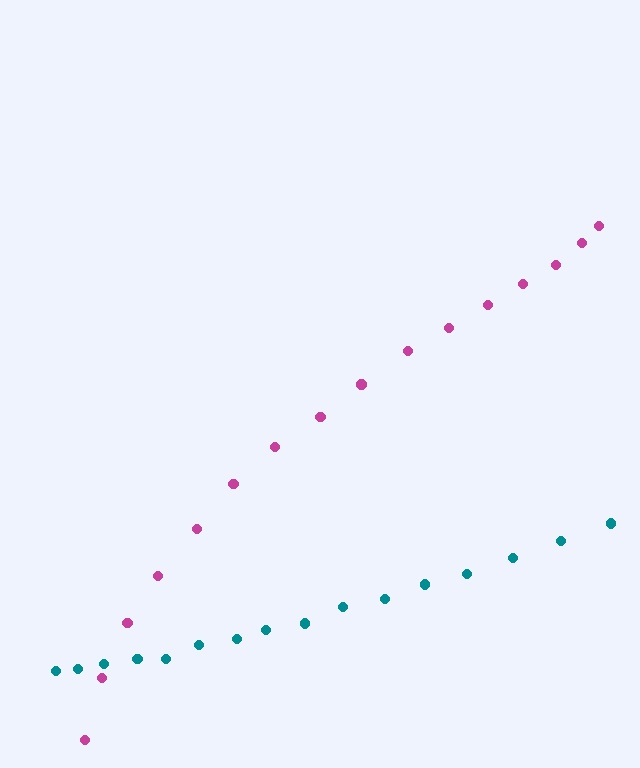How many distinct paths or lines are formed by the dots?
There are 2 distinct paths.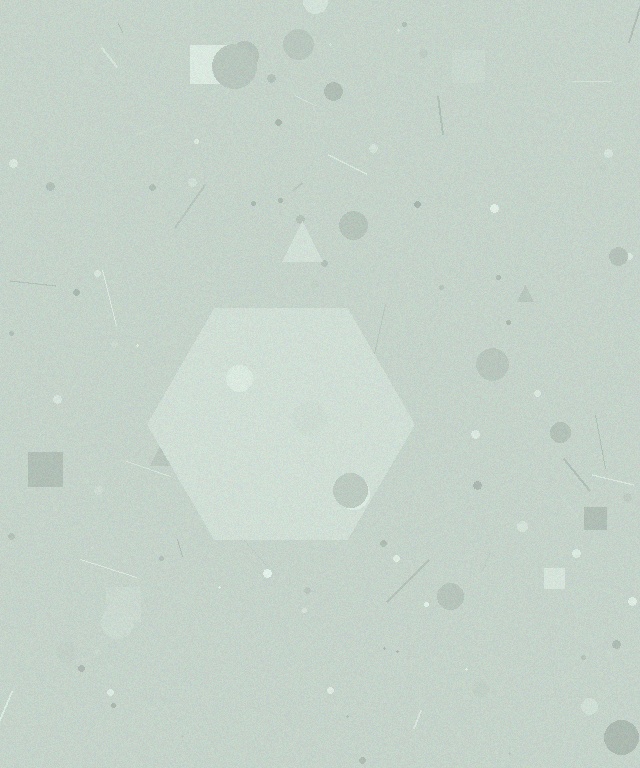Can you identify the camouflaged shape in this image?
The camouflaged shape is a hexagon.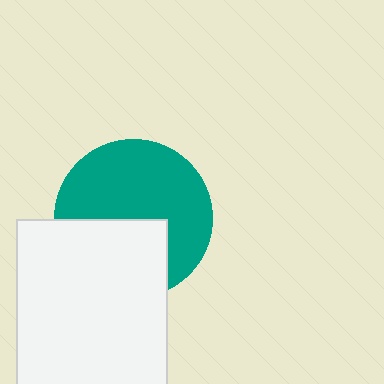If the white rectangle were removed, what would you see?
You would see the complete teal circle.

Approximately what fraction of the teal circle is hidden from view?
Roughly 38% of the teal circle is hidden behind the white rectangle.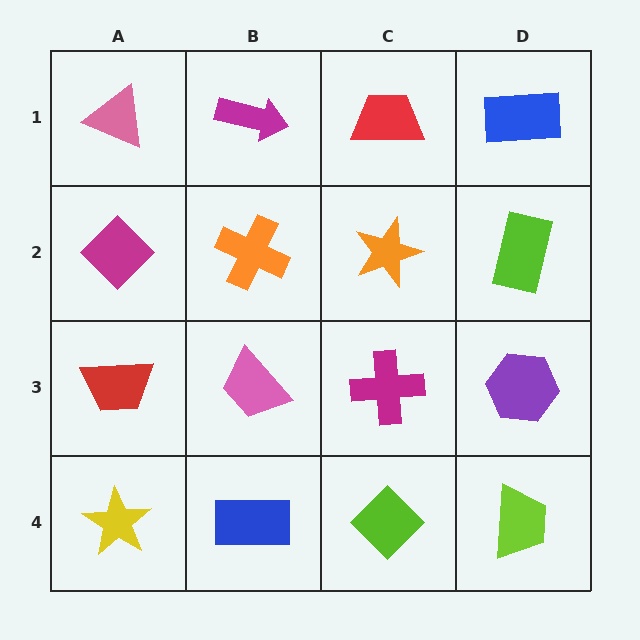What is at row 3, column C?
A magenta cross.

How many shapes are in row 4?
4 shapes.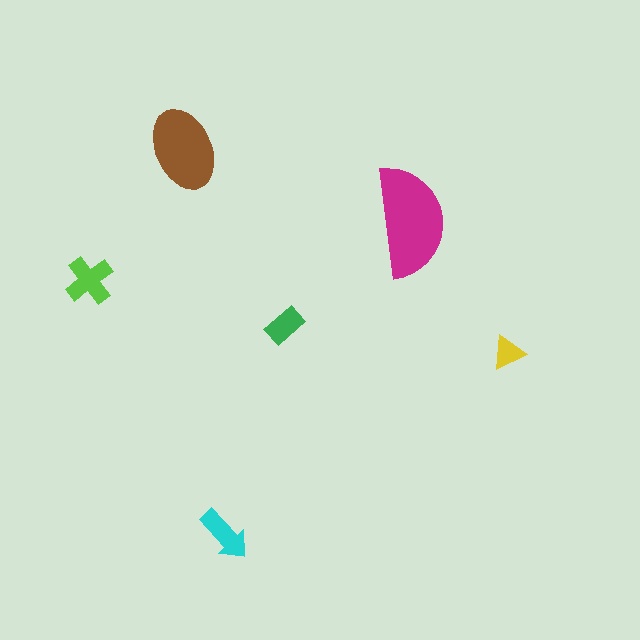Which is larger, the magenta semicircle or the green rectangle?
The magenta semicircle.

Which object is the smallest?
The yellow triangle.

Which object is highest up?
The brown ellipse is topmost.